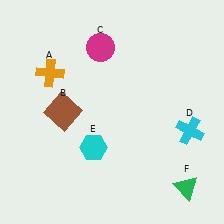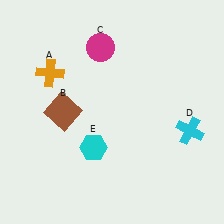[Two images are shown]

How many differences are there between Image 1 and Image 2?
There is 1 difference between the two images.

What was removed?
The green triangle (F) was removed in Image 2.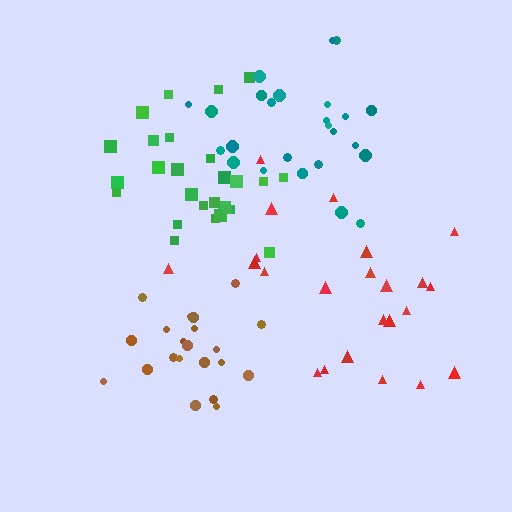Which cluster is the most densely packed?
Brown.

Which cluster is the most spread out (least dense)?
Red.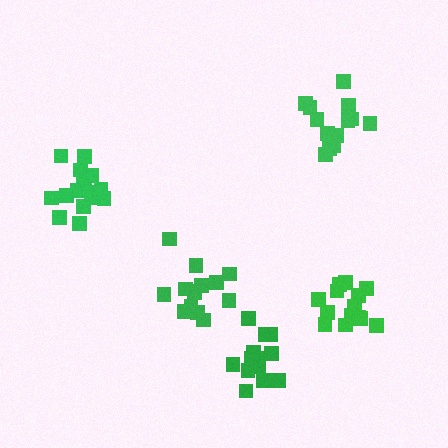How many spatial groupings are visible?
There are 5 spatial groupings.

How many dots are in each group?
Group 1: 14 dots, Group 2: 13 dots, Group 3: 15 dots, Group 4: 16 dots, Group 5: 13 dots (71 total).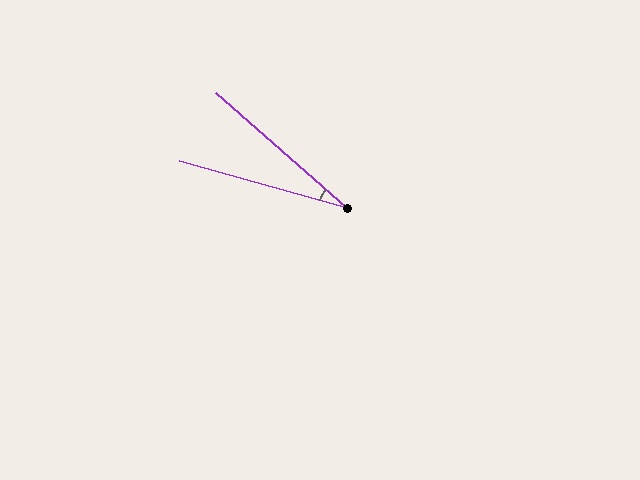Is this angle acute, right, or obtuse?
It is acute.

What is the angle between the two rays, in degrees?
Approximately 25 degrees.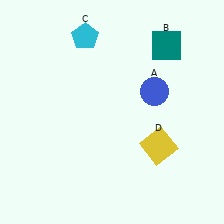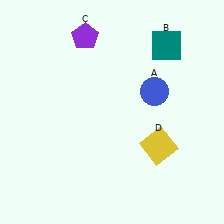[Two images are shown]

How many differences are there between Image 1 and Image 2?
There is 1 difference between the two images.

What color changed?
The pentagon (C) changed from cyan in Image 1 to purple in Image 2.